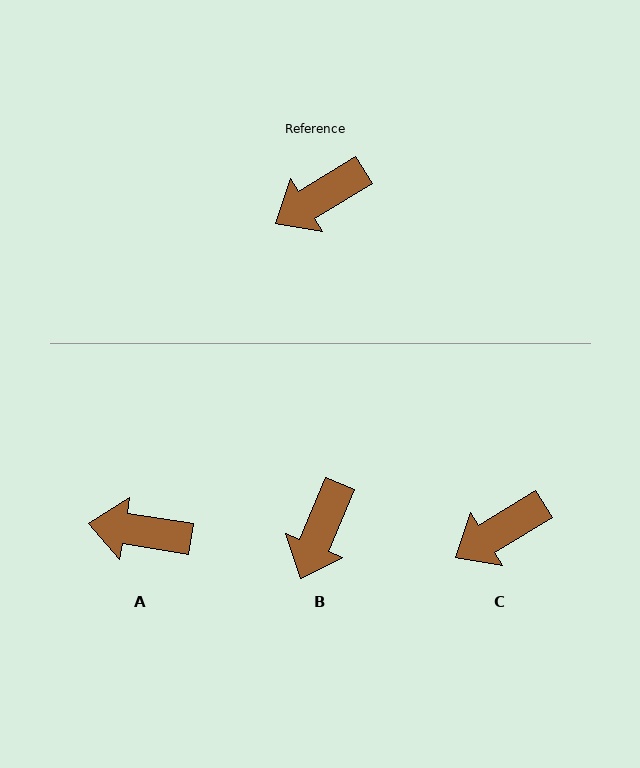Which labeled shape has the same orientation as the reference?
C.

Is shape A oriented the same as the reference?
No, it is off by about 40 degrees.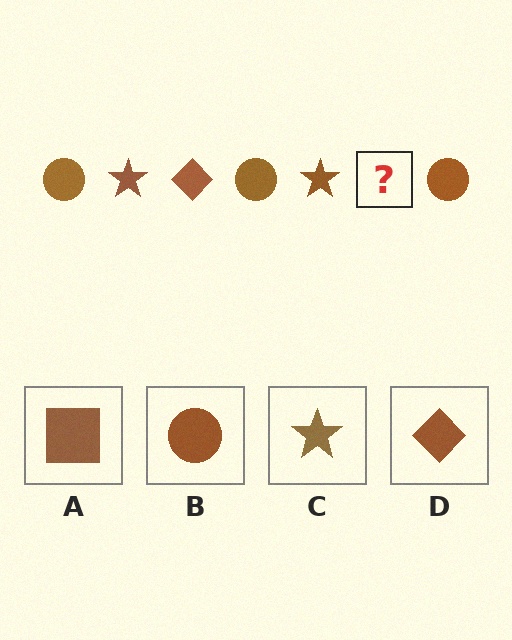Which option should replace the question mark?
Option D.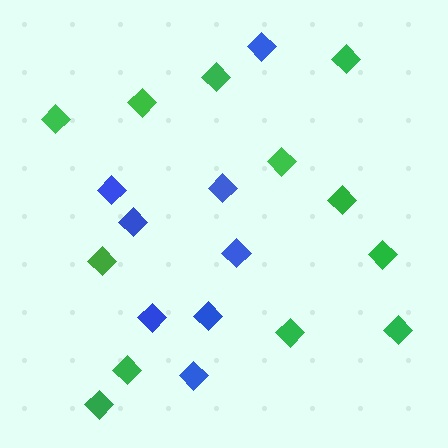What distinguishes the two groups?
There are 2 groups: one group of green diamonds (12) and one group of blue diamonds (8).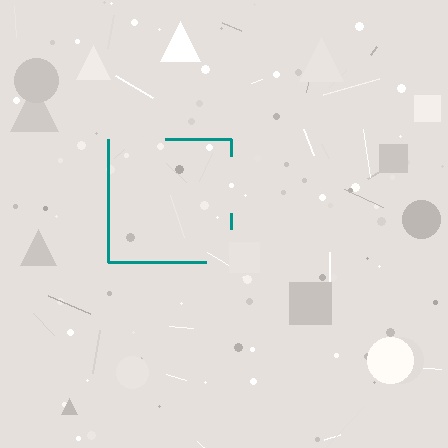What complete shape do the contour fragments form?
The contour fragments form a square.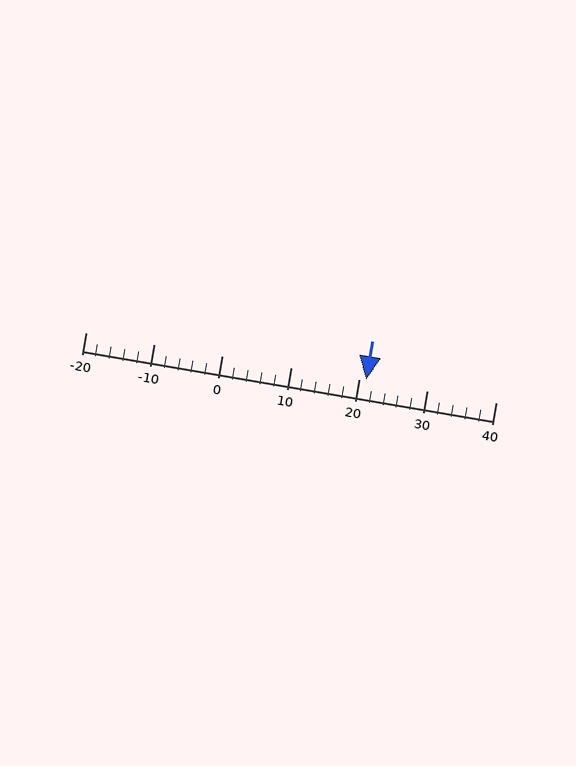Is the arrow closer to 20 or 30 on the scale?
The arrow is closer to 20.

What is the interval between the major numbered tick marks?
The major tick marks are spaced 10 units apart.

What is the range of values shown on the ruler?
The ruler shows values from -20 to 40.